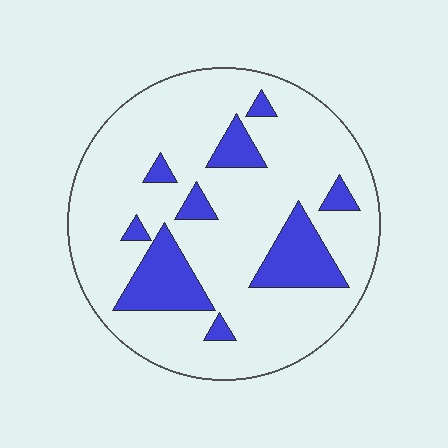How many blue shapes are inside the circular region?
9.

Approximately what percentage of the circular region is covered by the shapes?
Approximately 20%.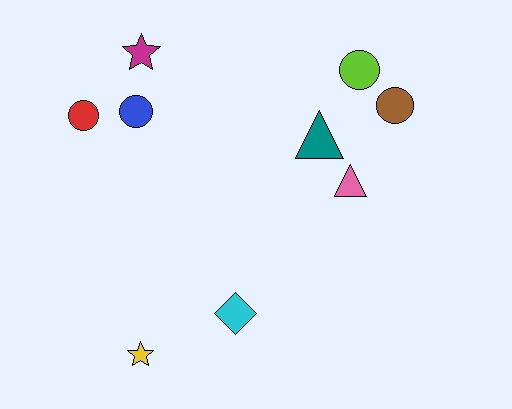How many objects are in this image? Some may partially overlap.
There are 9 objects.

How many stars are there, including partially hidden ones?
There are 2 stars.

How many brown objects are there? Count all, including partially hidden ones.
There is 1 brown object.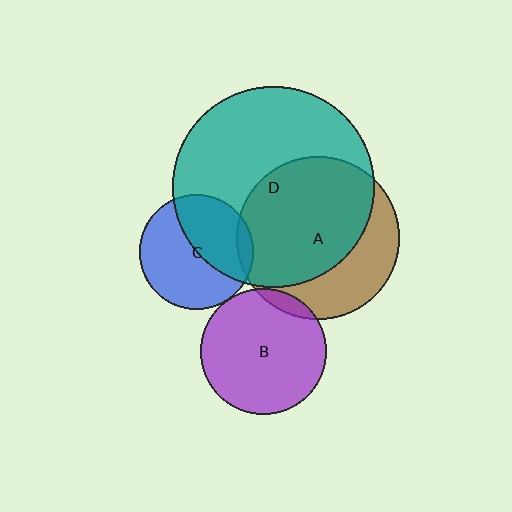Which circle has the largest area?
Circle D (teal).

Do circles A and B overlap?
Yes.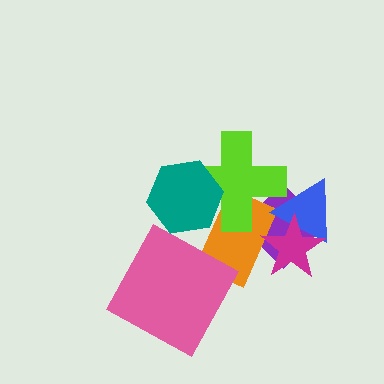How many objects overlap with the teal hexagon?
2 objects overlap with the teal hexagon.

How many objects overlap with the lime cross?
4 objects overlap with the lime cross.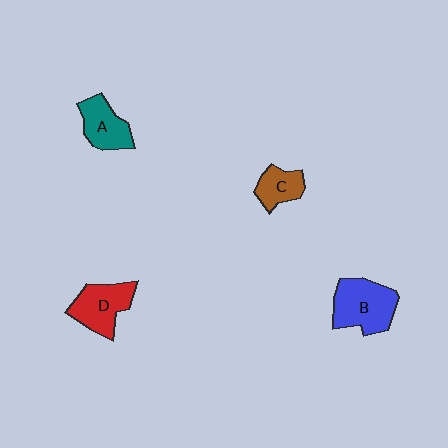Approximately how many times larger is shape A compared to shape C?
Approximately 1.3 times.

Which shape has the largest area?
Shape B (blue).